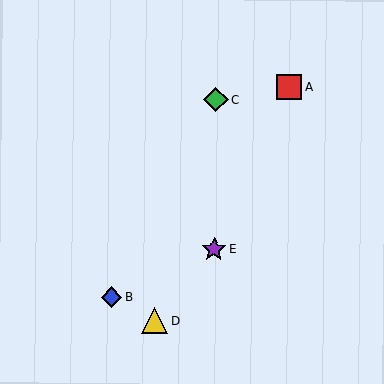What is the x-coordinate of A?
Object A is at x≈289.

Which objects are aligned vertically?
Objects C, E are aligned vertically.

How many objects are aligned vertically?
2 objects (C, E) are aligned vertically.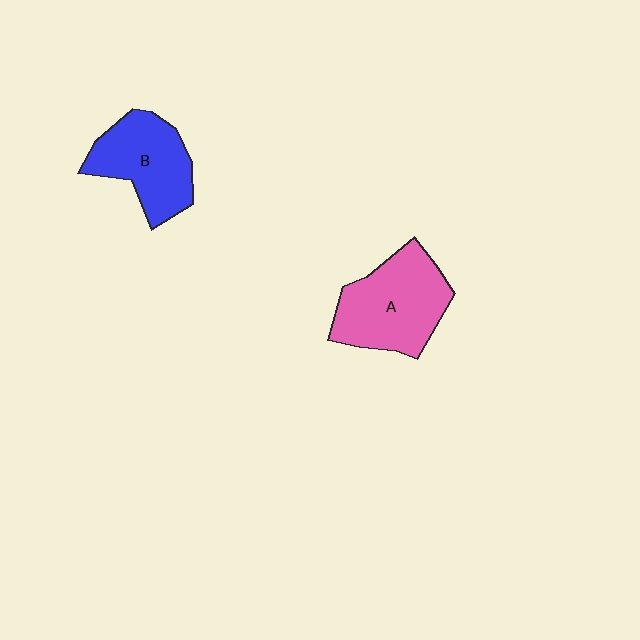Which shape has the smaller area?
Shape B (blue).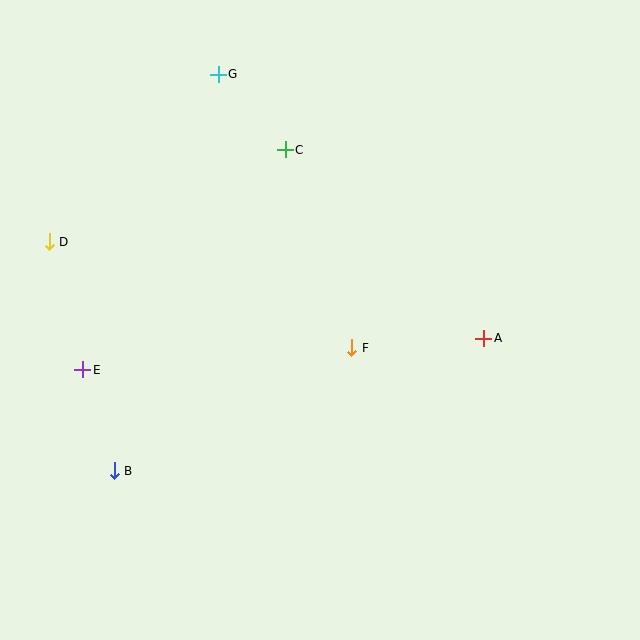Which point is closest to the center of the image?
Point F at (352, 348) is closest to the center.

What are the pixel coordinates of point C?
Point C is at (285, 150).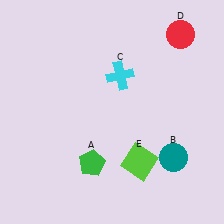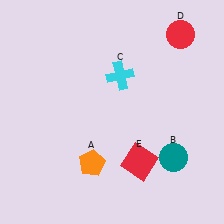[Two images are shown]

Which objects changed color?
A changed from green to orange. E changed from lime to red.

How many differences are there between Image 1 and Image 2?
There are 2 differences between the two images.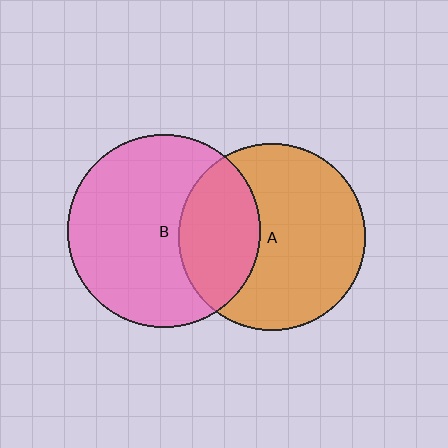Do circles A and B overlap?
Yes.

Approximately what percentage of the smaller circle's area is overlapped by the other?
Approximately 30%.